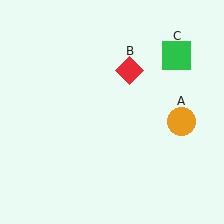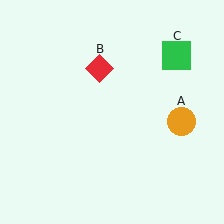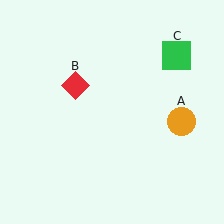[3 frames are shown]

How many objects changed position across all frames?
1 object changed position: red diamond (object B).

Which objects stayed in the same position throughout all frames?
Orange circle (object A) and green square (object C) remained stationary.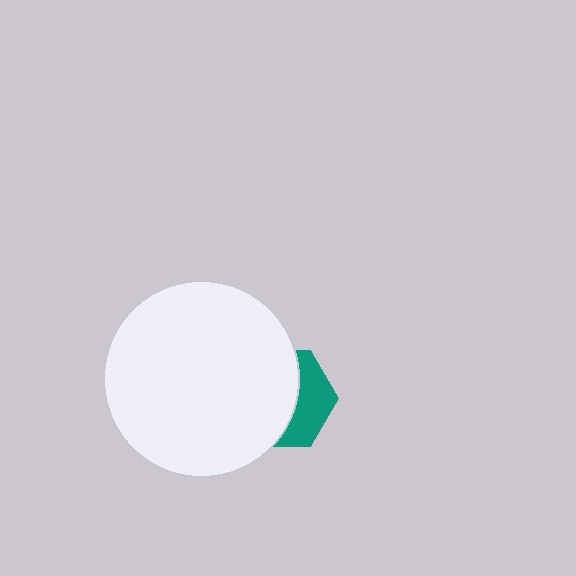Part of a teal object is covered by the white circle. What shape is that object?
It is a hexagon.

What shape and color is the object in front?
The object in front is a white circle.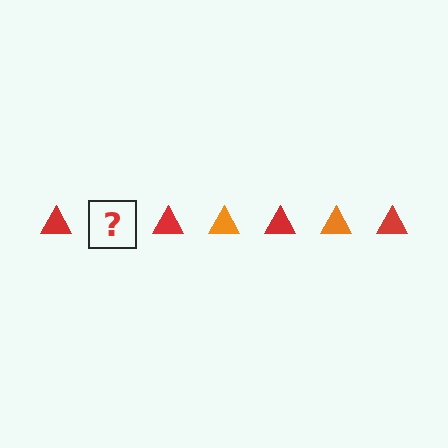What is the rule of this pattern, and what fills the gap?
The rule is that the pattern cycles through red, orange triangles. The gap should be filled with an orange triangle.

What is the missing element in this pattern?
The missing element is an orange triangle.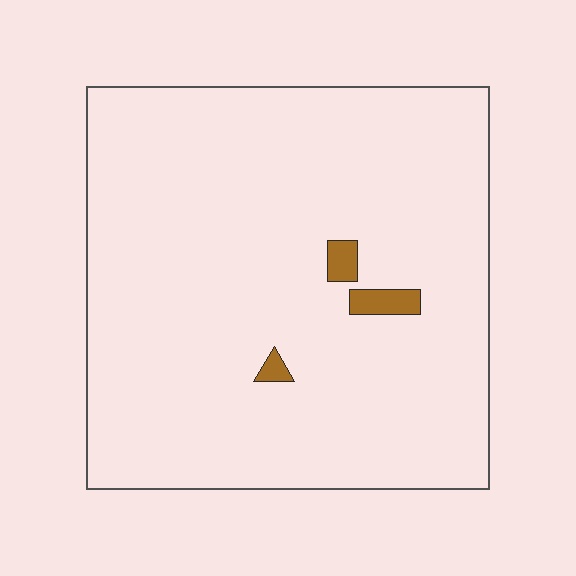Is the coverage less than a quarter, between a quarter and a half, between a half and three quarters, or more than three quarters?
Less than a quarter.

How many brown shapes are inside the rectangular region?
3.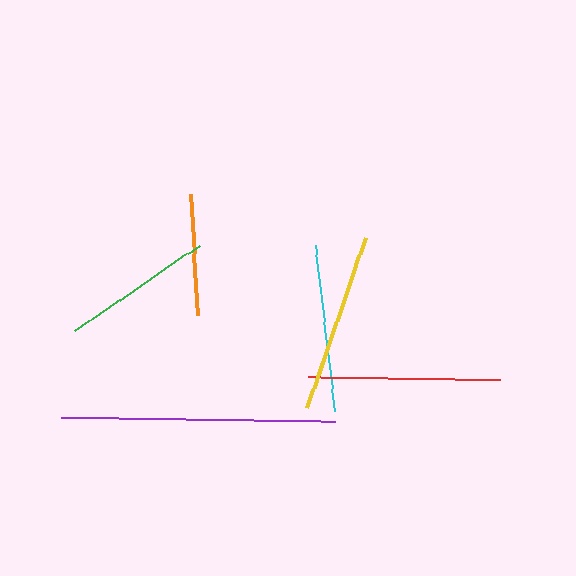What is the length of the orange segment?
The orange segment is approximately 121 pixels long.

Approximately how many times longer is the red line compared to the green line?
The red line is approximately 1.3 times the length of the green line.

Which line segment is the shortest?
The orange line is the shortest at approximately 121 pixels.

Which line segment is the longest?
The purple line is the longest at approximately 274 pixels.